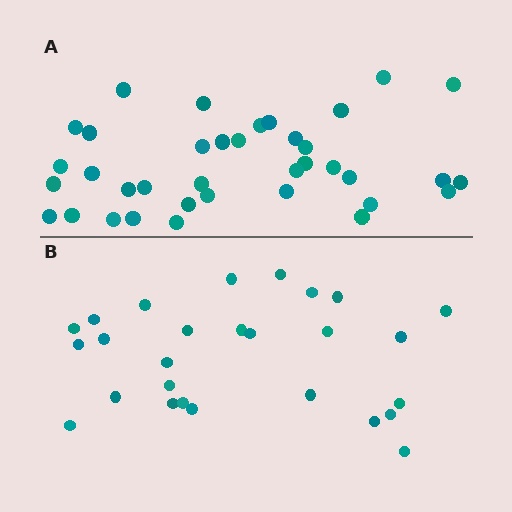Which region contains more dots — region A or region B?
Region A (the top region) has more dots.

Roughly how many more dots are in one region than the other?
Region A has roughly 10 or so more dots than region B.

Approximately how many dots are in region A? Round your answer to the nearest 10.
About 40 dots. (The exact count is 37, which rounds to 40.)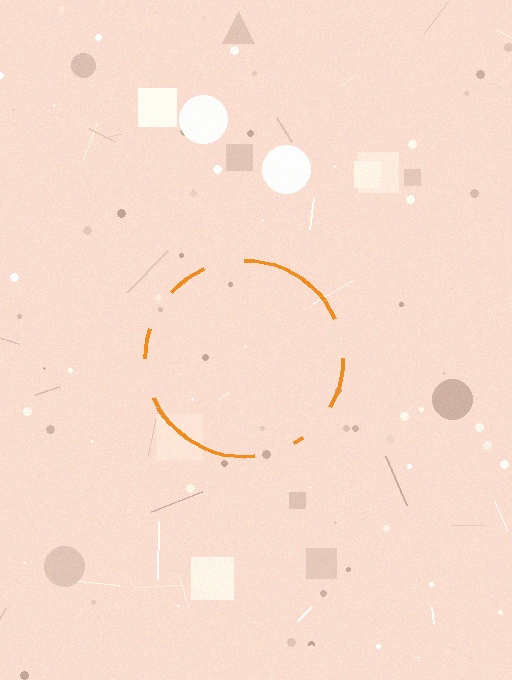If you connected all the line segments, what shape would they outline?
They would outline a circle.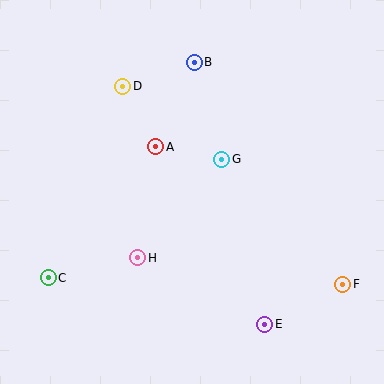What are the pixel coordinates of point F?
Point F is at (343, 284).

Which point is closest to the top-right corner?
Point B is closest to the top-right corner.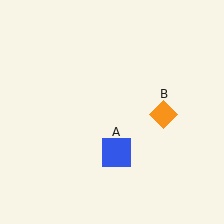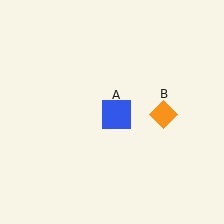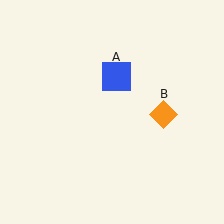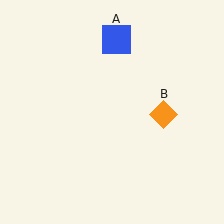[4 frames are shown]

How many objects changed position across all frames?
1 object changed position: blue square (object A).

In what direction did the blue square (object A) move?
The blue square (object A) moved up.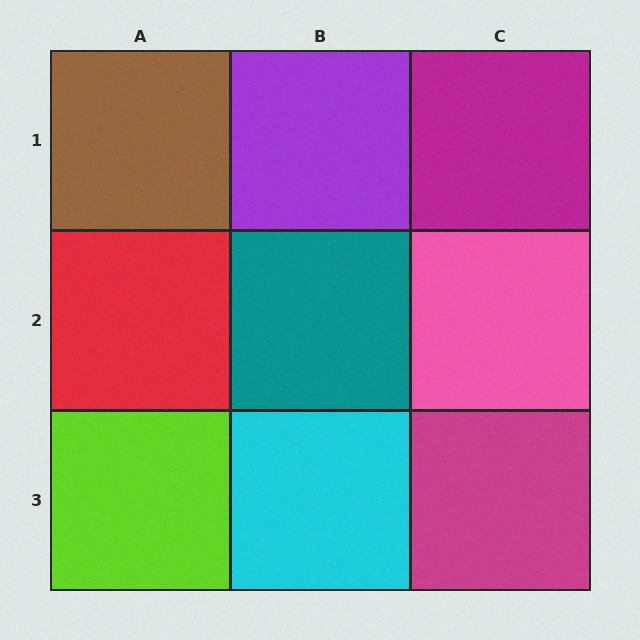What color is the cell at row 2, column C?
Pink.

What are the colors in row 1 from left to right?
Brown, purple, magenta.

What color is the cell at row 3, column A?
Lime.